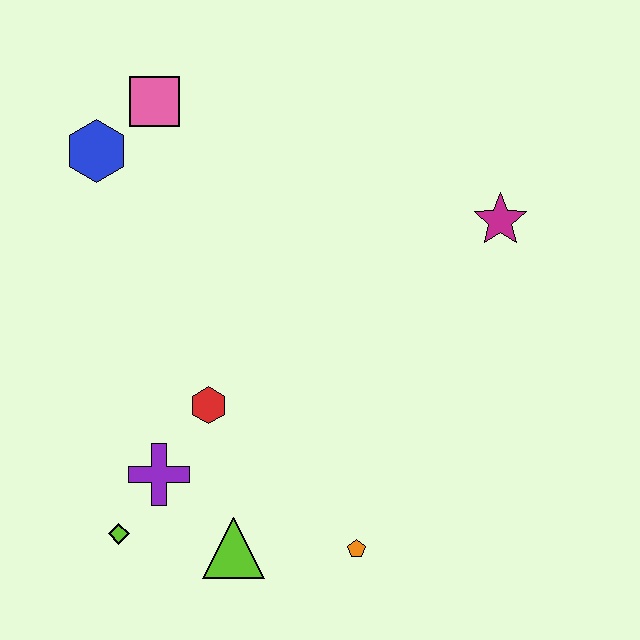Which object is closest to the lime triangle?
The purple cross is closest to the lime triangle.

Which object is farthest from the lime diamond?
The magenta star is farthest from the lime diamond.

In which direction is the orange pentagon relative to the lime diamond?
The orange pentagon is to the right of the lime diamond.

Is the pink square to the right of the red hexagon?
No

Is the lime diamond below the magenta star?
Yes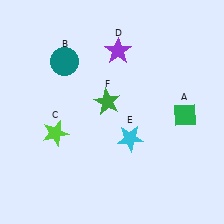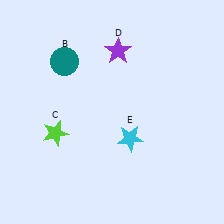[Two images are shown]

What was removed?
The green diamond (A), the green star (F) were removed in Image 2.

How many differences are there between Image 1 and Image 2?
There are 2 differences between the two images.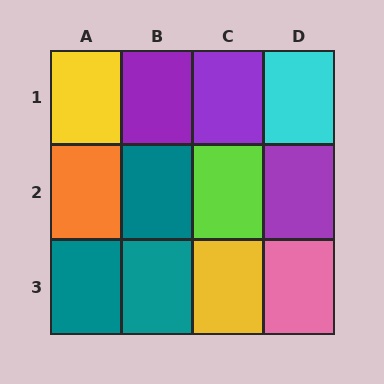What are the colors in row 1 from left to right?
Yellow, purple, purple, cyan.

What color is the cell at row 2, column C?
Lime.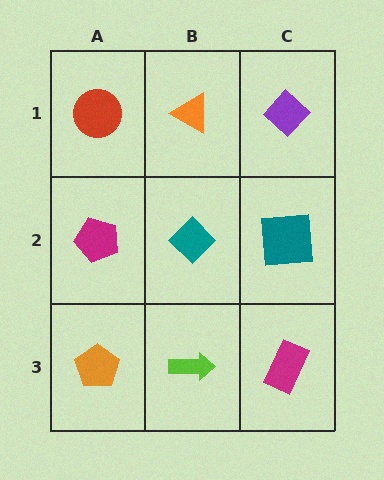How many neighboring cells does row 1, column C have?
2.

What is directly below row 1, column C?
A teal square.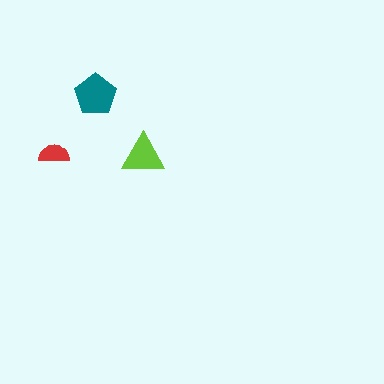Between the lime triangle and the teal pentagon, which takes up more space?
The teal pentagon.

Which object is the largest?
The teal pentagon.